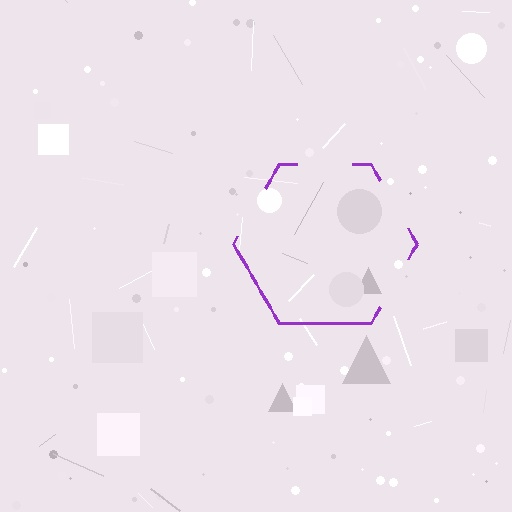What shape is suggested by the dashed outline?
The dashed outline suggests a hexagon.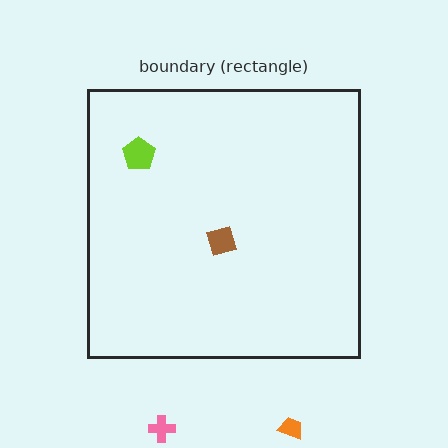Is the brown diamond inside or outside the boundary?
Inside.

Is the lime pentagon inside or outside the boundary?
Inside.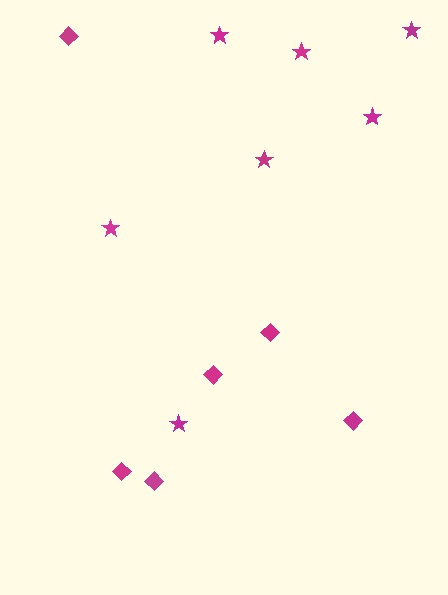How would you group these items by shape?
There are 2 groups: one group of diamonds (6) and one group of stars (7).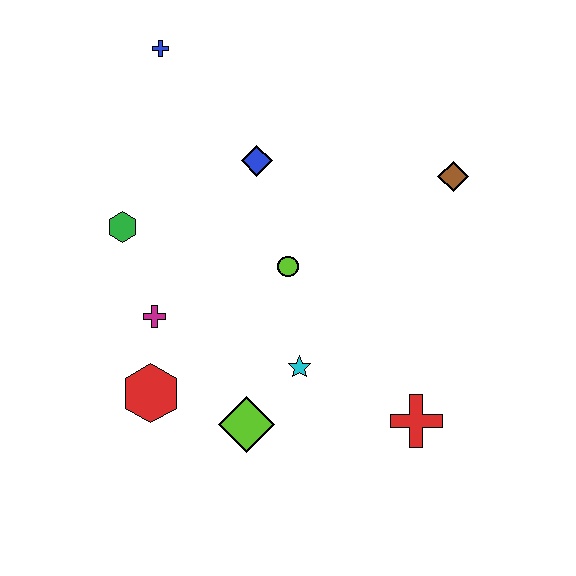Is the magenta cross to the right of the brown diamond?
No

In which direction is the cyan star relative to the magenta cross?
The cyan star is to the right of the magenta cross.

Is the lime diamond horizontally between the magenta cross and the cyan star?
Yes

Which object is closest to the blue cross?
The blue diamond is closest to the blue cross.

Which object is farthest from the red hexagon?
The brown diamond is farthest from the red hexagon.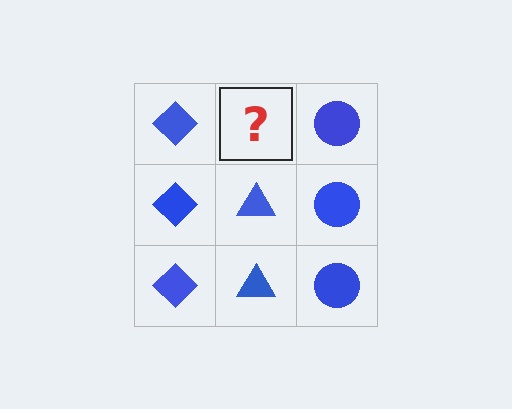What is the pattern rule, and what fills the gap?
The rule is that each column has a consistent shape. The gap should be filled with a blue triangle.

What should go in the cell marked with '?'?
The missing cell should contain a blue triangle.